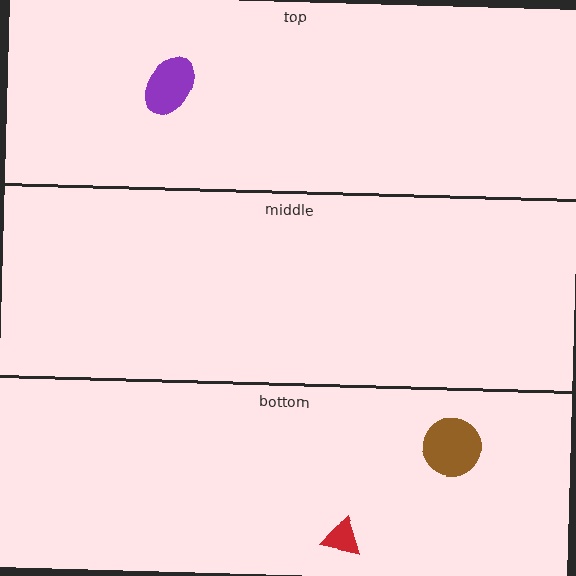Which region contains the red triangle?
The bottom region.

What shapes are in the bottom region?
The brown circle, the red triangle.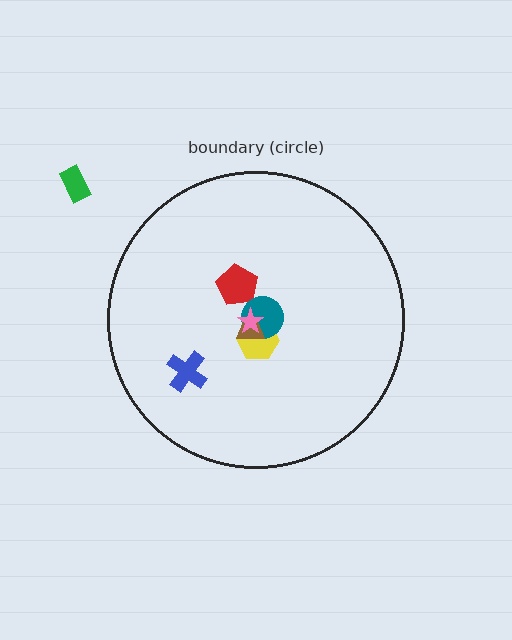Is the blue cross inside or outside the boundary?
Inside.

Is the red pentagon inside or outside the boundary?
Inside.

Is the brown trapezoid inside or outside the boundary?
Inside.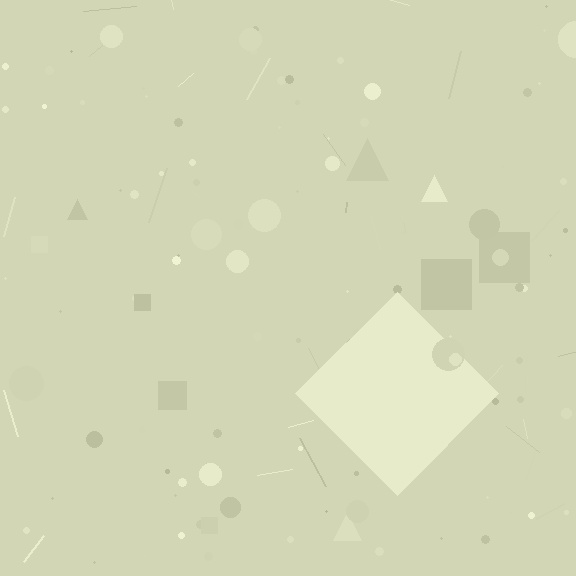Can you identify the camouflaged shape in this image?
The camouflaged shape is a diamond.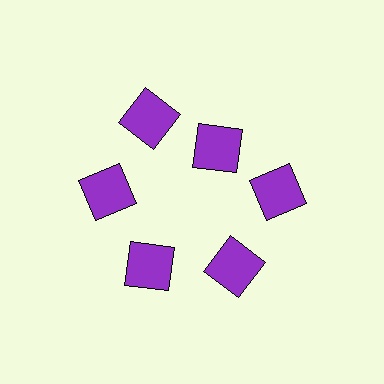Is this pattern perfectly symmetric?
No. The 6 purple squares are arranged in a ring, but one element near the 1 o'clock position is pulled inward toward the center, breaking the 6-fold rotational symmetry.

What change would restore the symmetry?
The symmetry would be restored by moving it outward, back onto the ring so that all 6 squares sit at equal angles and equal distance from the center.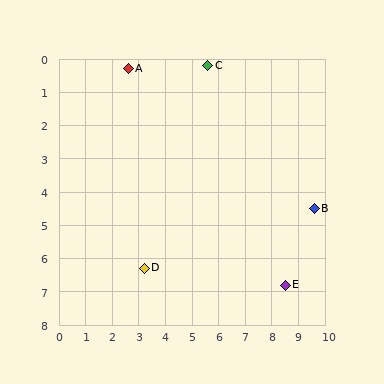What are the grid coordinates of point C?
Point C is at approximately (5.6, 0.2).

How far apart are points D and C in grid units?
Points D and C are about 6.6 grid units apart.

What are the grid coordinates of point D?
Point D is at approximately (3.2, 6.3).